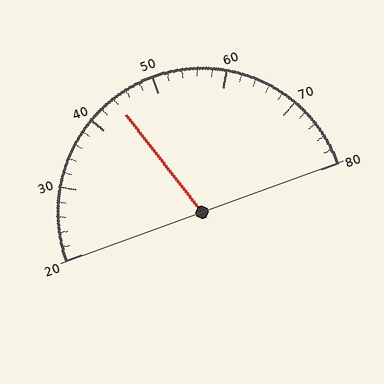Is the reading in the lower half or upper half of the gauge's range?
The reading is in the lower half of the range (20 to 80).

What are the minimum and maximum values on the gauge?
The gauge ranges from 20 to 80.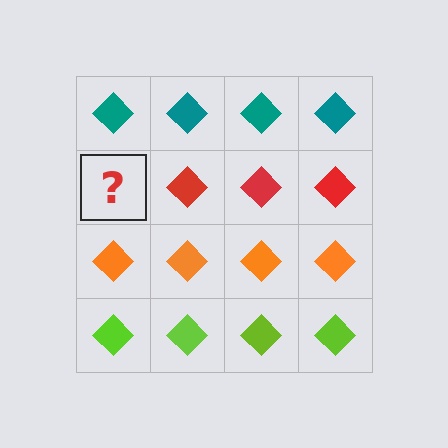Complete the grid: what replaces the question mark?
The question mark should be replaced with a red diamond.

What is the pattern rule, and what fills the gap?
The rule is that each row has a consistent color. The gap should be filled with a red diamond.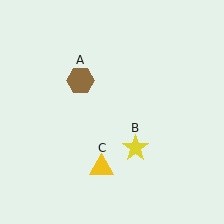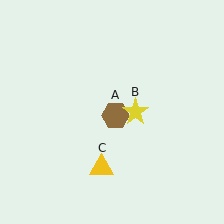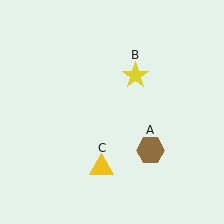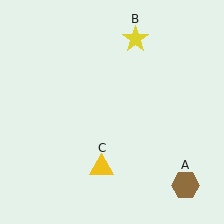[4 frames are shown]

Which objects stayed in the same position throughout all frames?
Yellow triangle (object C) remained stationary.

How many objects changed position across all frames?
2 objects changed position: brown hexagon (object A), yellow star (object B).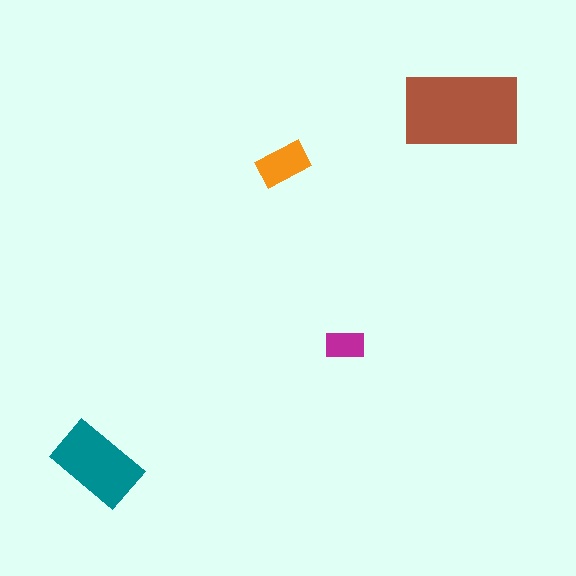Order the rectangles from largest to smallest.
the brown one, the teal one, the orange one, the magenta one.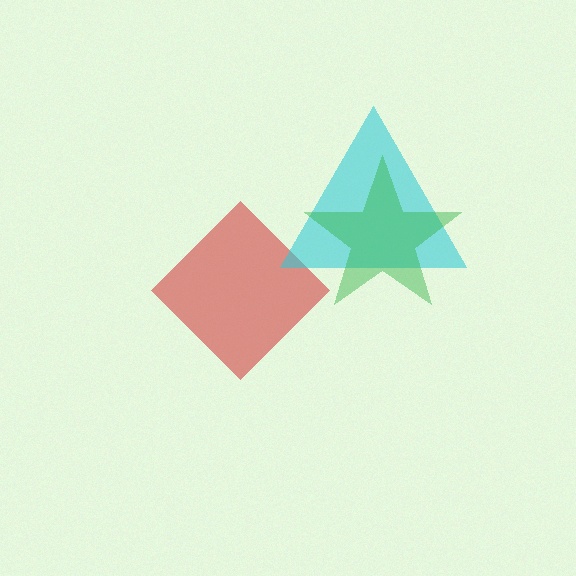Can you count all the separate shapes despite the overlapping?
Yes, there are 3 separate shapes.